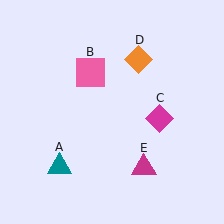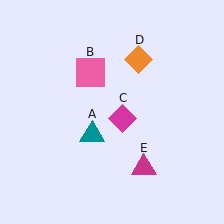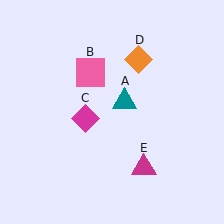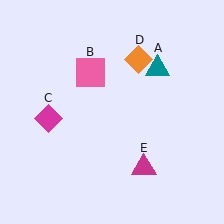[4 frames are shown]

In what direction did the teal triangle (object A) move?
The teal triangle (object A) moved up and to the right.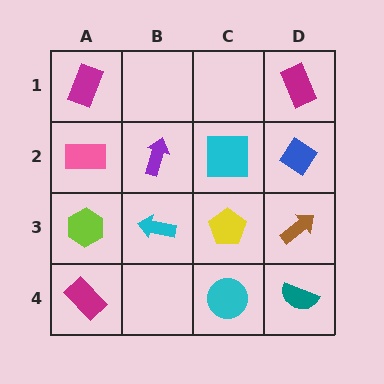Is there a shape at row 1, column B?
No, that cell is empty.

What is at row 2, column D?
A blue diamond.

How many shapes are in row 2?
4 shapes.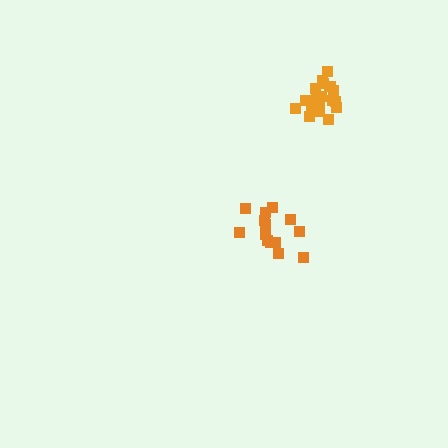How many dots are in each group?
Group 1: 14 dots, Group 2: 20 dots (34 total).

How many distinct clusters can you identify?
There are 2 distinct clusters.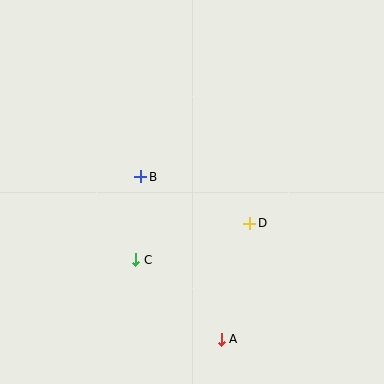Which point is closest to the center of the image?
Point B at (141, 177) is closest to the center.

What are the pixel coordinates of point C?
Point C is at (136, 260).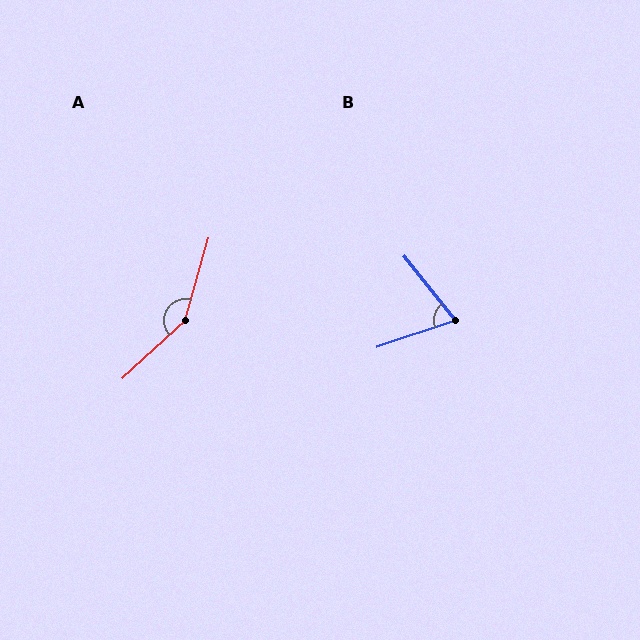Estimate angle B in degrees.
Approximately 70 degrees.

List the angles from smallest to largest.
B (70°), A (149°).